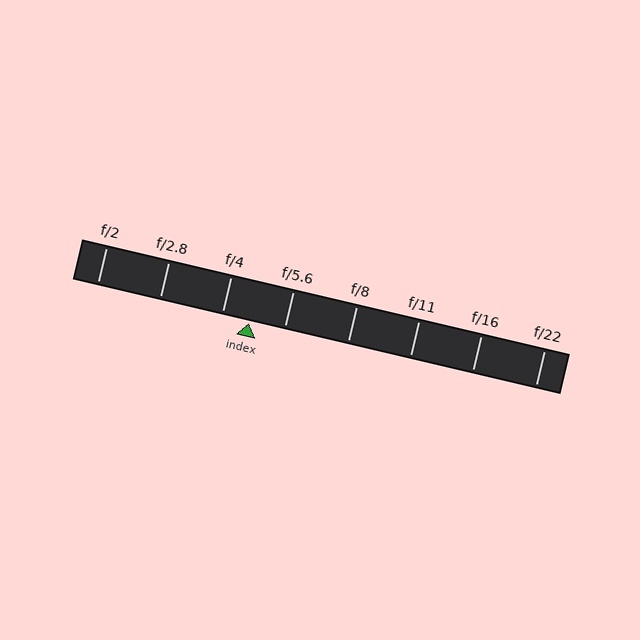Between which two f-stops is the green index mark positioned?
The index mark is between f/4 and f/5.6.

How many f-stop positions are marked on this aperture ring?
There are 8 f-stop positions marked.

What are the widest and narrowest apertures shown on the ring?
The widest aperture shown is f/2 and the narrowest is f/22.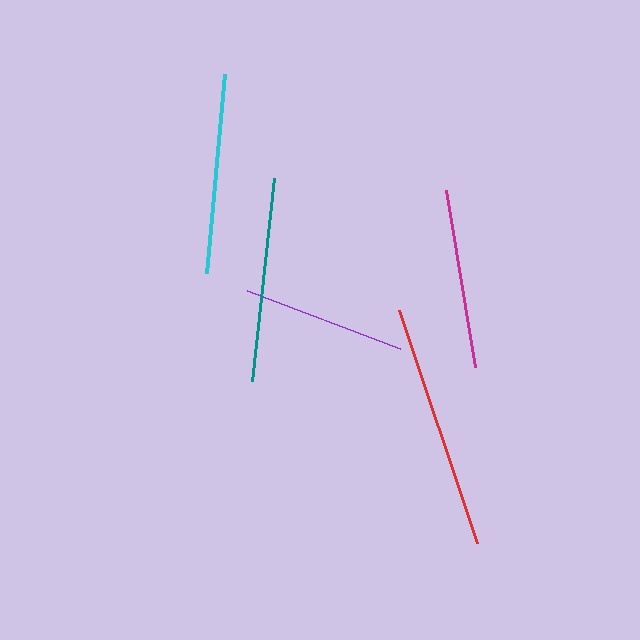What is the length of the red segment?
The red segment is approximately 246 pixels long.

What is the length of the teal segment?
The teal segment is approximately 204 pixels long.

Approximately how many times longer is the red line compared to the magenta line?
The red line is approximately 1.4 times the length of the magenta line.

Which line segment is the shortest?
The purple line is the shortest at approximately 164 pixels.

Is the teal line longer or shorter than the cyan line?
The teal line is longer than the cyan line.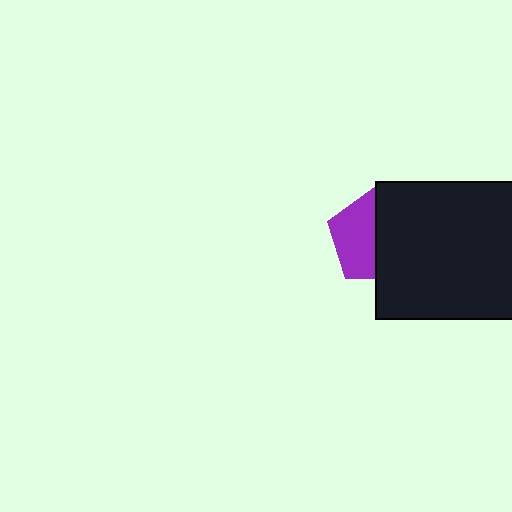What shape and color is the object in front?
The object in front is a black square.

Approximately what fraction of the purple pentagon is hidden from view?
Roughly 50% of the purple pentagon is hidden behind the black square.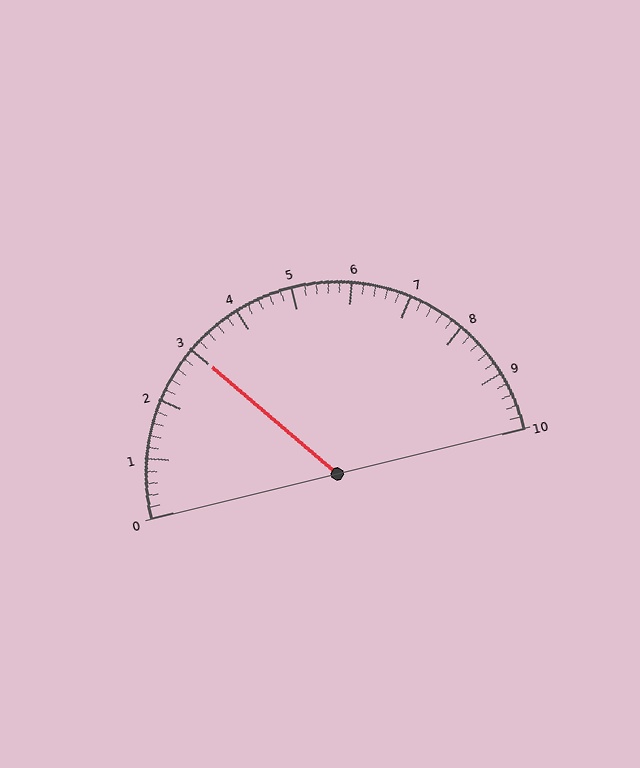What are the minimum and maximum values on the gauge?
The gauge ranges from 0 to 10.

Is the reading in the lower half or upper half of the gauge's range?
The reading is in the lower half of the range (0 to 10).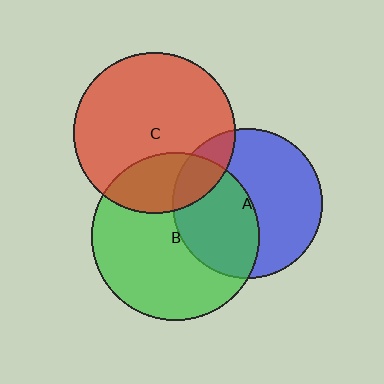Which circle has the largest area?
Circle B (green).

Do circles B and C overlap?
Yes.